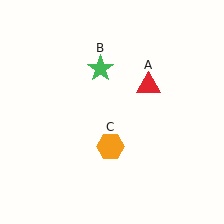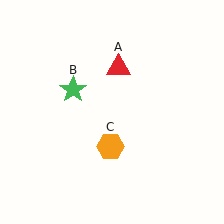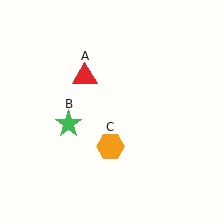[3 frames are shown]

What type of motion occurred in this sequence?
The red triangle (object A), green star (object B) rotated counterclockwise around the center of the scene.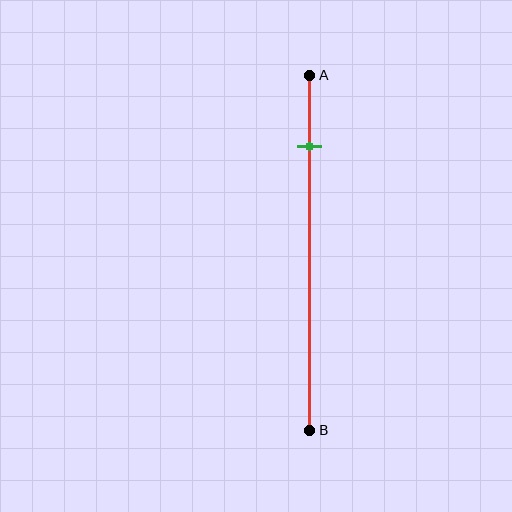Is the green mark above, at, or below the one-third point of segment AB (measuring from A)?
The green mark is above the one-third point of segment AB.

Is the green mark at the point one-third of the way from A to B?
No, the mark is at about 20% from A, not at the 33% one-third point.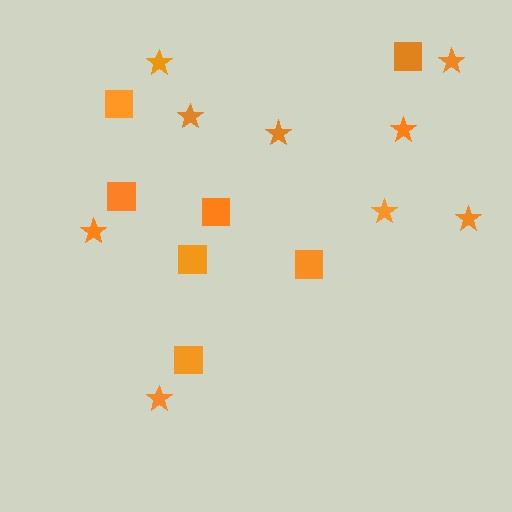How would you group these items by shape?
There are 2 groups: one group of squares (7) and one group of stars (9).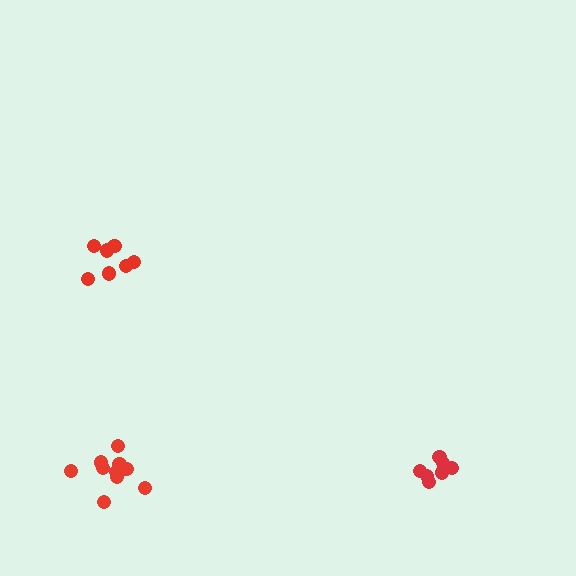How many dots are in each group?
Group 1: 7 dots, Group 2: 7 dots, Group 3: 11 dots (25 total).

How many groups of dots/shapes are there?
There are 3 groups.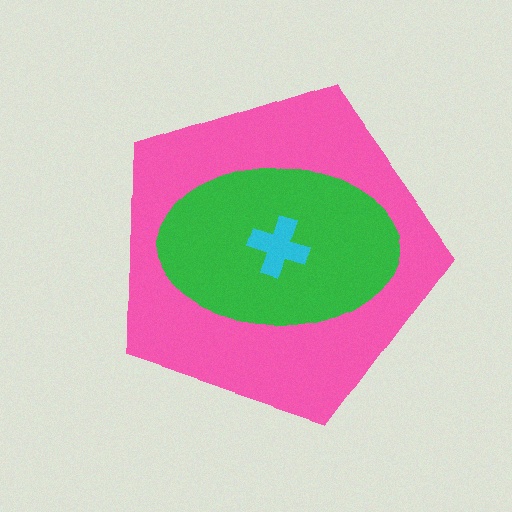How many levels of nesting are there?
3.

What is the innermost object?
The cyan cross.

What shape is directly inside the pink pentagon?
The green ellipse.